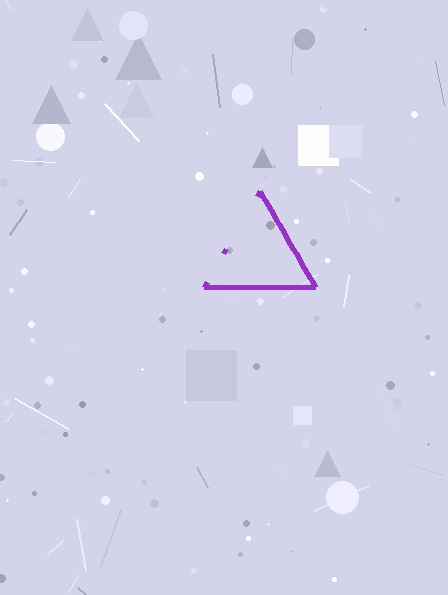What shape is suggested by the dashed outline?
The dashed outline suggests a triangle.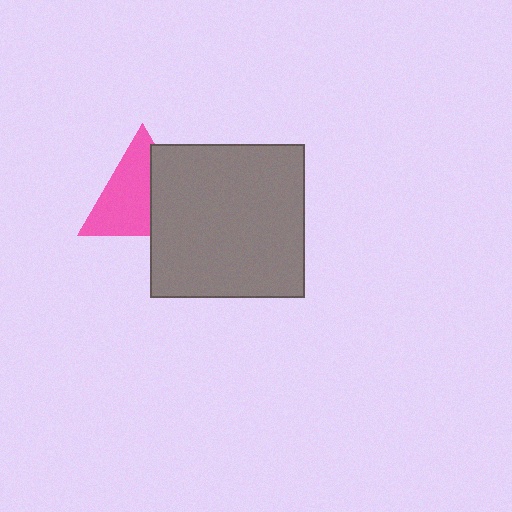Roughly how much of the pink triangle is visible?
About half of it is visible (roughly 60%).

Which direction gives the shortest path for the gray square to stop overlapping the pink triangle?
Moving right gives the shortest separation.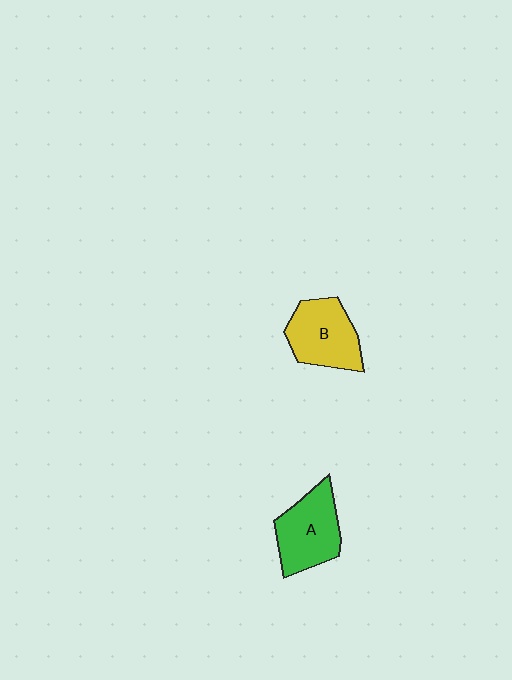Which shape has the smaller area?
Shape B (yellow).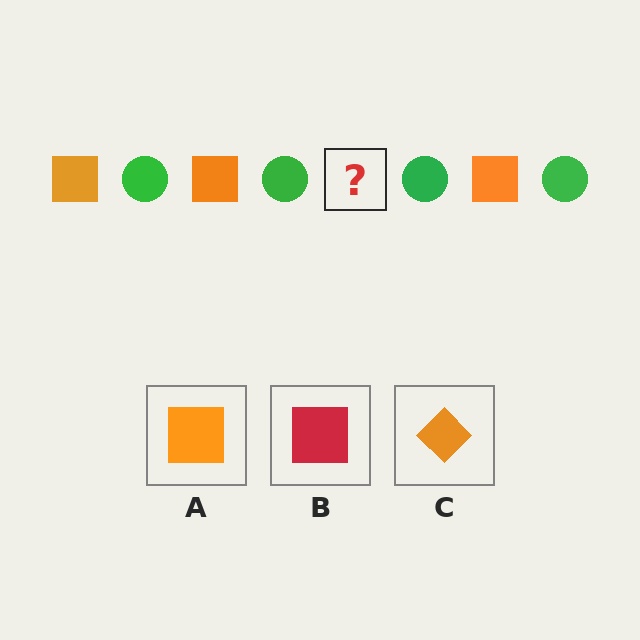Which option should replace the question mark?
Option A.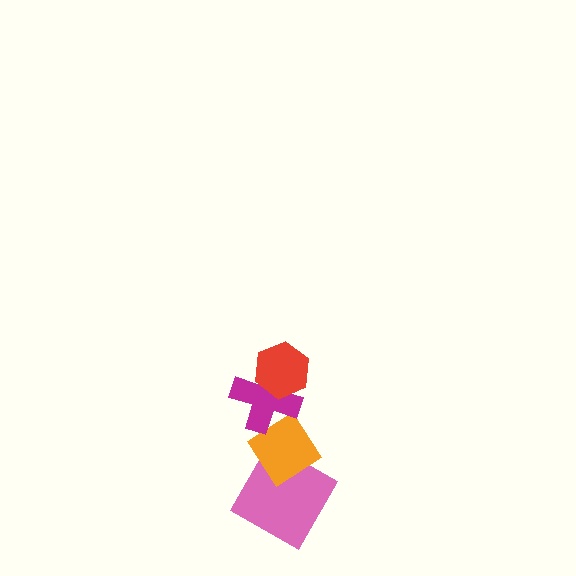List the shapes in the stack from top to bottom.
From top to bottom: the red hexagon, the magenta cross, the orange diamond, the pink square.